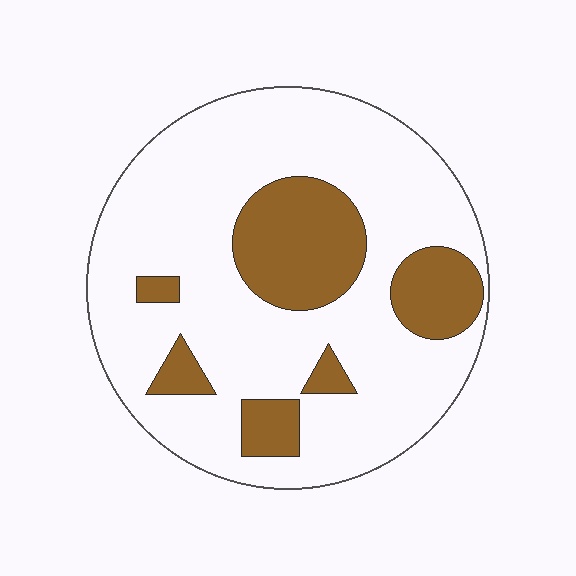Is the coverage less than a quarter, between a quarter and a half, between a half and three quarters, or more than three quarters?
Less than a quarter.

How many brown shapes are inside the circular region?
6.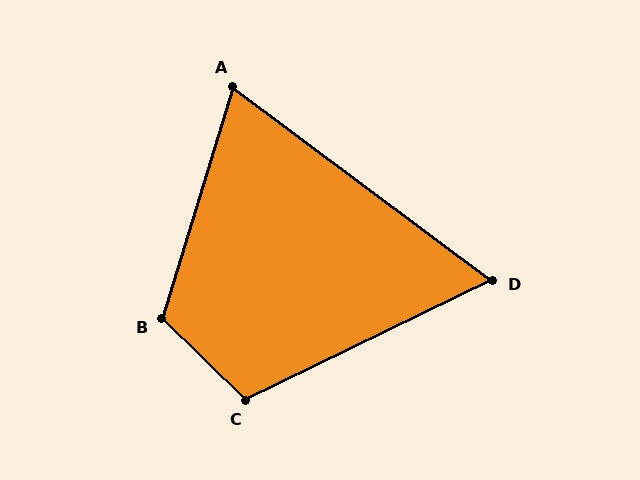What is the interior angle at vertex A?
Approximately 70 degrees (acute).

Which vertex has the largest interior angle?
B, at approximately 117 degrees.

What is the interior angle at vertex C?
Approximately 110 degrees (obtuse).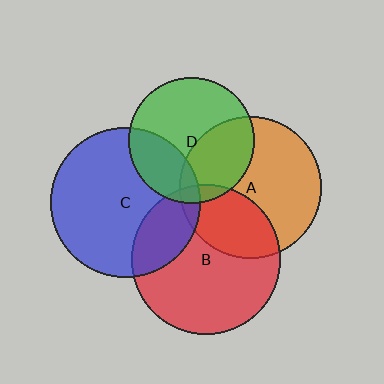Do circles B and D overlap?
Yes.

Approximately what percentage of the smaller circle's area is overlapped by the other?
Approximately 5%.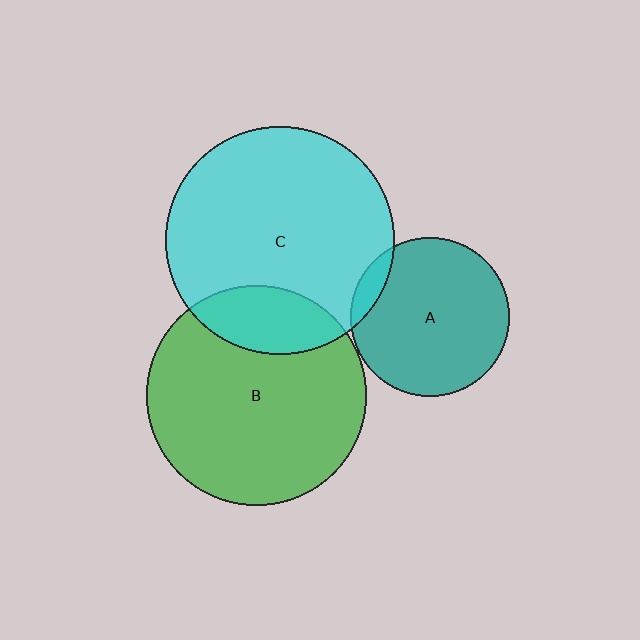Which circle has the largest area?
Circle C (cyan).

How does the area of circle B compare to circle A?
Approximately 1.9 times.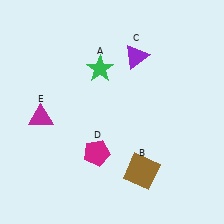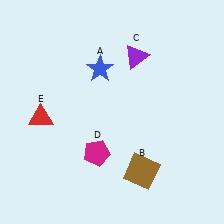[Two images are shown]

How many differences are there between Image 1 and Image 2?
There are 2 differences between the two images.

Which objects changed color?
A changed from green to blue. E changed from magenta to red.